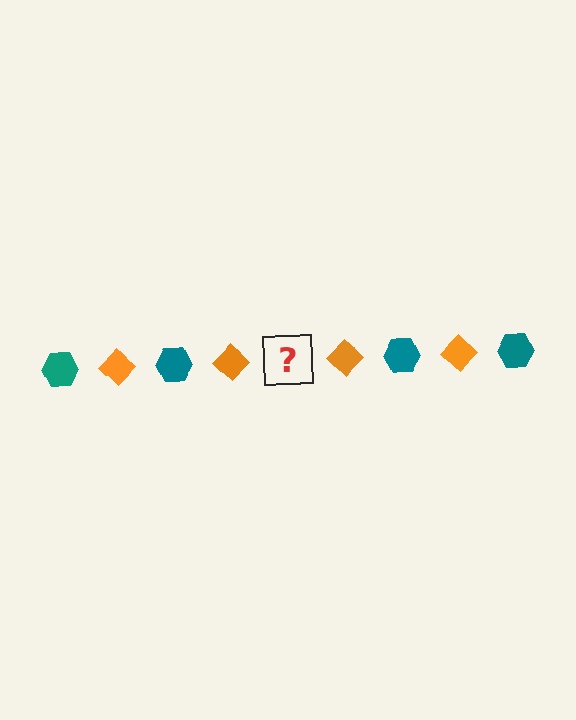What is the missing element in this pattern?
The missing element is a teal hexagon.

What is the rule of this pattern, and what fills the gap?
The rule is that the pattern alternates between teal hexagon and orange diamond. The gap should be filled with a teal hexagon.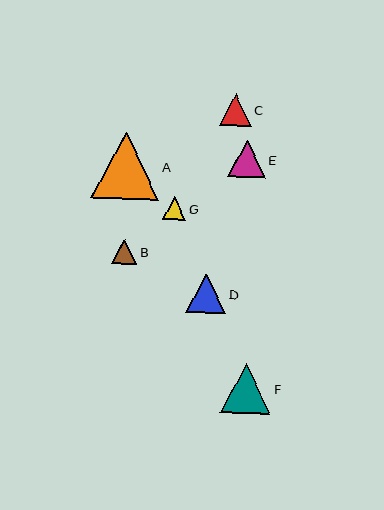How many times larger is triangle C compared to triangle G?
Triangle C is approximately 1.4 times the size of triangle G.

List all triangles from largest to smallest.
From largest to smallest: A, F, D, E, C, B, G.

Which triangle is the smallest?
Triangle G is the smallest with a size of approximately 23 pixels.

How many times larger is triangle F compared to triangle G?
Triangle F is approximately 2.2 times the size of triangle G.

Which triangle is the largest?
Triangle A is the largest with a size of approximately 68 pixels.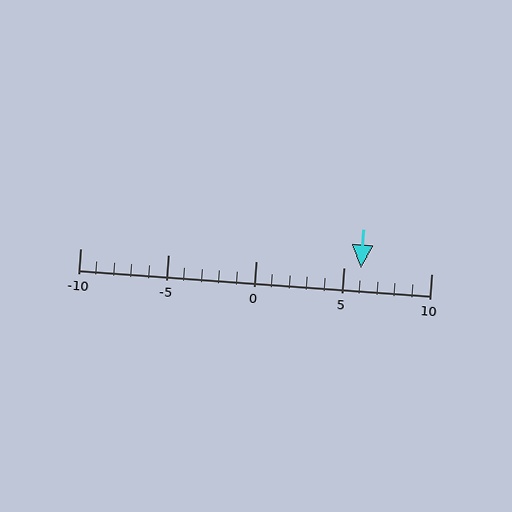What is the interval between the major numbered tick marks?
The major tick marks are spaced 5 units apart.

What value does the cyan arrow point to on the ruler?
The cyan arrow points to approximately 6.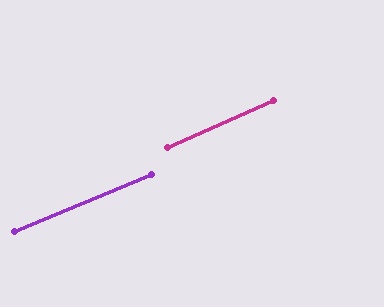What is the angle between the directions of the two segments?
Approximately 1 degree.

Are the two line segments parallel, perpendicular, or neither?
Parallel — their directions differ by only 1.5°.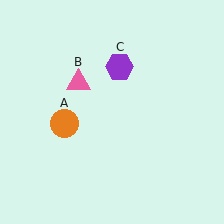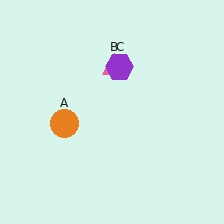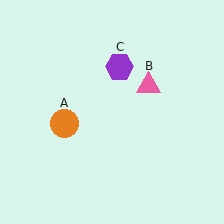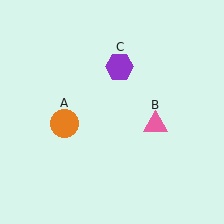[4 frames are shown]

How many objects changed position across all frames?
1 object changed position: pink triangle (object B).